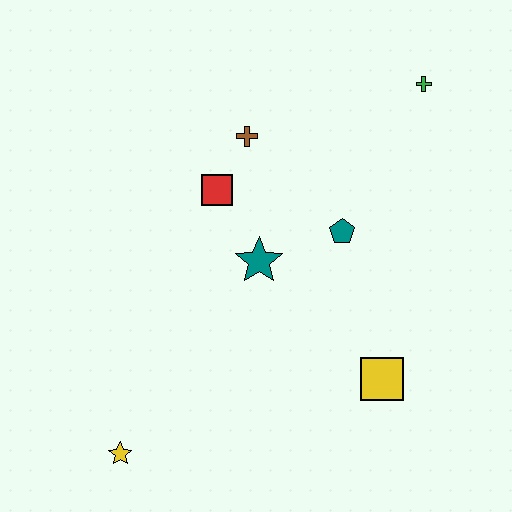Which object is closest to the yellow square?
The teal pentagon is closest to the yellow square.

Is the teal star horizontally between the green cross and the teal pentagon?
No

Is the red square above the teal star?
Yes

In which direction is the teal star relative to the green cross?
The teal star is below the green cross.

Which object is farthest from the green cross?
The yellow star is farthest from the green cross.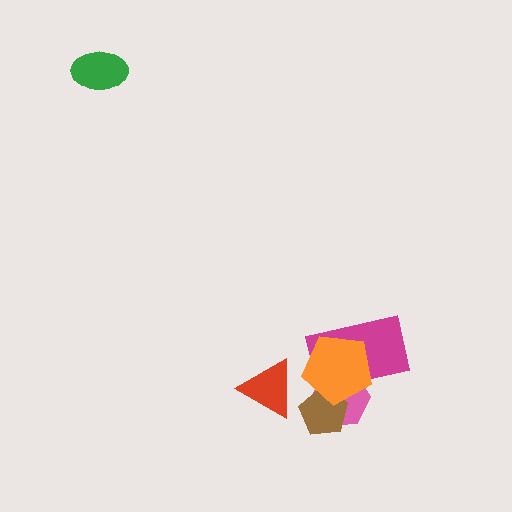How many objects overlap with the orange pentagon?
3 objects overlap with the orange pentagon.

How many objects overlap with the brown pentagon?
2 objects overlap with the brown pentagon.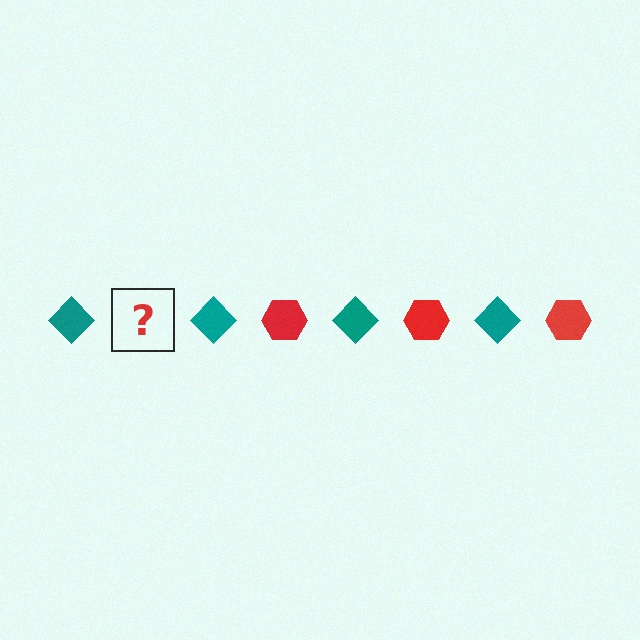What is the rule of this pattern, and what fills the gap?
The rule is that the pattern alternates between teal diamond and red hexagon. The gap should be filled with a red hexagon.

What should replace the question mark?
The question mark should be replaced with a red hexagon.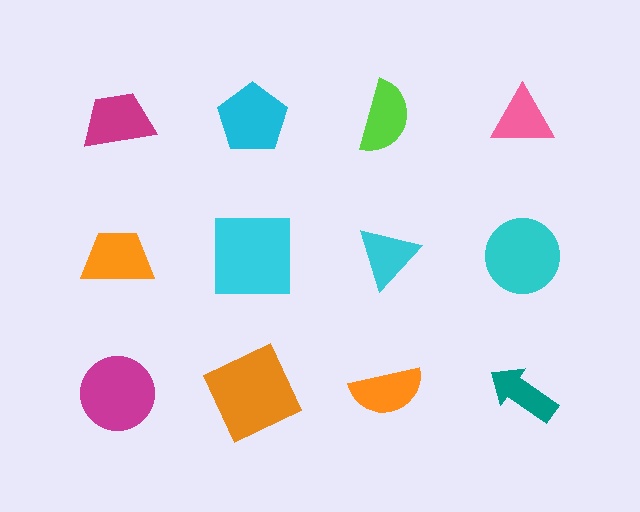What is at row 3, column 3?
An orange semicircle.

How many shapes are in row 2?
4 shapes.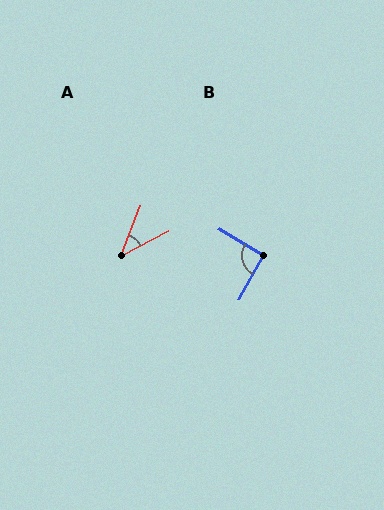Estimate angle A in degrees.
Approximately 42 degrees.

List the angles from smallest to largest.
A (42°), B (92°).